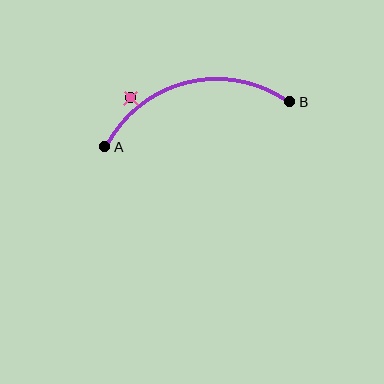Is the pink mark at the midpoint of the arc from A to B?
No — the pink mark does not lie on the arc at all. It sits slightly outside the curve.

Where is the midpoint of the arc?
The arc midpoint is the point on the curve farthest from the straight line joining A and B. It sits above that line.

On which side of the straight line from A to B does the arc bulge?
The arc bulges above the straight line connecting A and B.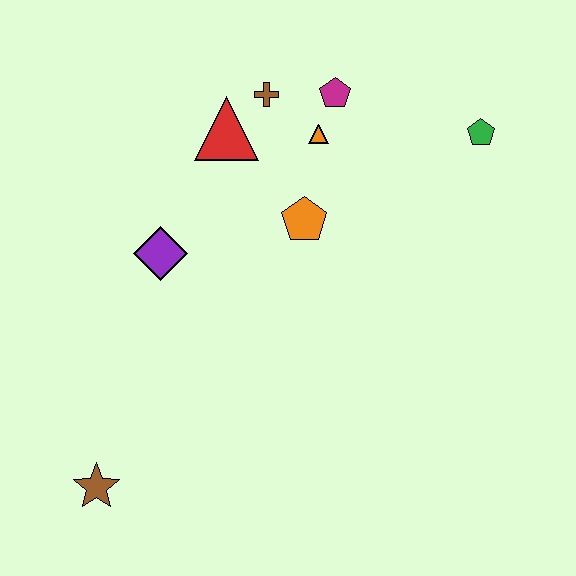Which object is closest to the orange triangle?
The magenta pentagon is closest to the orange triangle.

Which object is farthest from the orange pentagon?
The brown star is farthest from the orange pentagon.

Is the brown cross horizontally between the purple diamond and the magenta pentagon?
Yes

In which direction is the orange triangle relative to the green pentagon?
The orange triangle is to the left of the green pentagon.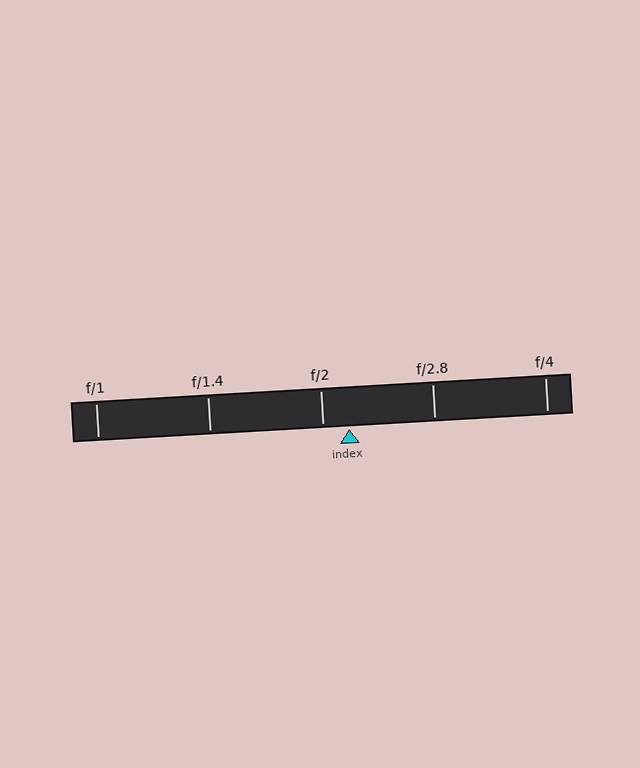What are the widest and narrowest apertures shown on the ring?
The widest aperture shown is f/1 and the narrowest is f/4.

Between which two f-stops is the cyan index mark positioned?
The index mark is between f/2 and f/2.8.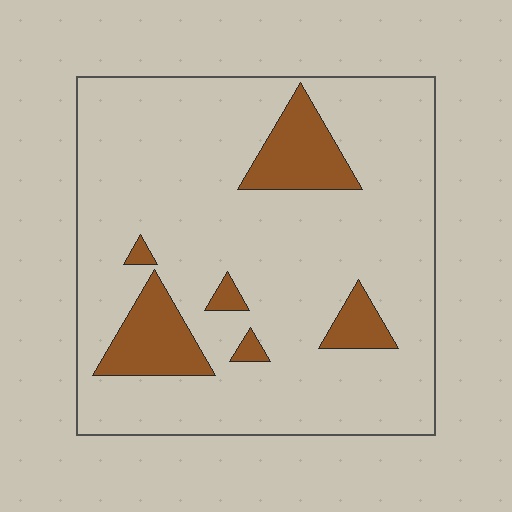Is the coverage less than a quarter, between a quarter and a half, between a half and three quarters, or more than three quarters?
Less than a quarter.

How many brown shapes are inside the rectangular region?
6.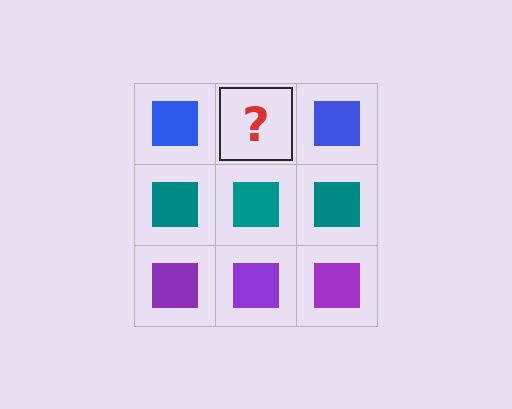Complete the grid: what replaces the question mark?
The question mark should be replaced with a blue square.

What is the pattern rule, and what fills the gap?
The rule is that each row has a consistent color. The gap should be filled with a blue square.